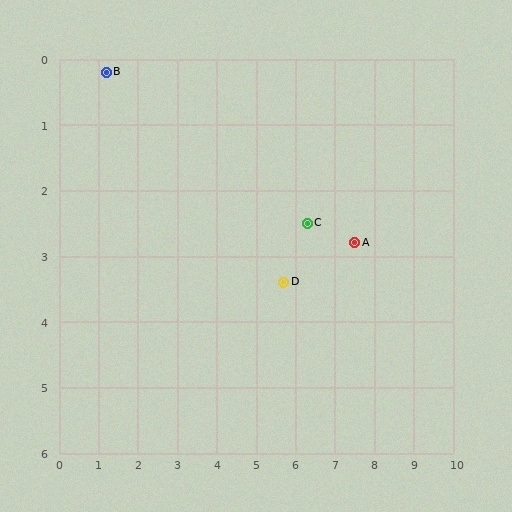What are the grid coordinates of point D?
Point D is at approximately (5.7, 3.4).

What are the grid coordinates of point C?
Point C is at approximately (6.3, 2.5).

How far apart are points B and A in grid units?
Points B and A are about 6.8 grid units apart.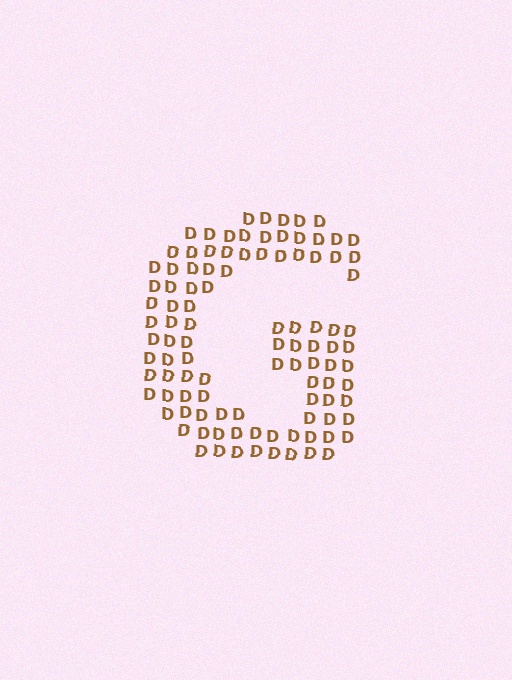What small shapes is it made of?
It is made of small letter D's.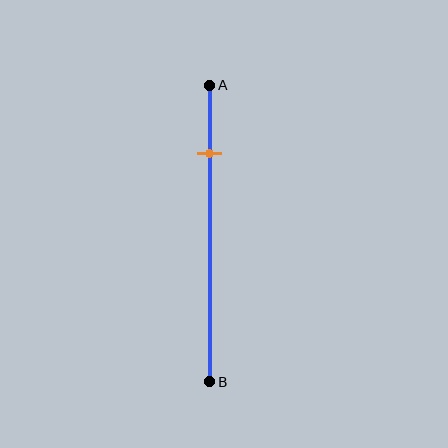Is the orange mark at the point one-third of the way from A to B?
No, the mark is at about 25% from A, not at the 33% one-third point.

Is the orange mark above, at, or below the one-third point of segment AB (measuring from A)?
The orange mark is above the one-third point of segment AB.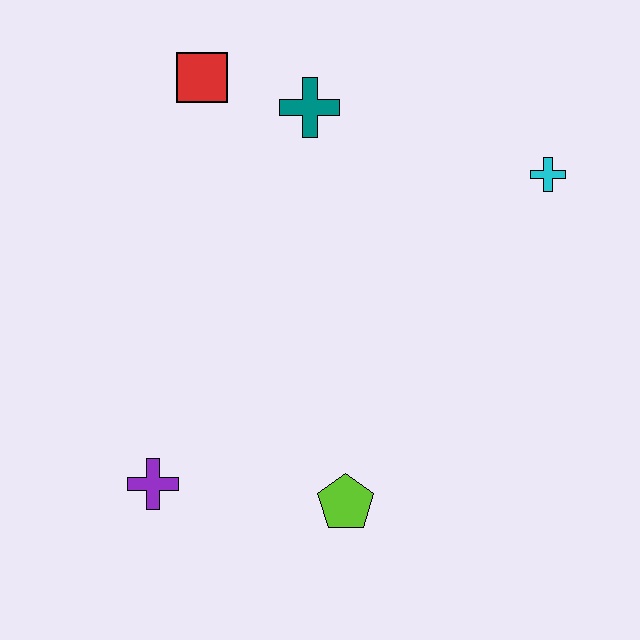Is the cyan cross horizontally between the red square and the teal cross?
No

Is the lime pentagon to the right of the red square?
Yes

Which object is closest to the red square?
The teal cross is closest to the red square.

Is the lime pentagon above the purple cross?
No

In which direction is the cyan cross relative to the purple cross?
The cyan cross is to the right of the purple cross.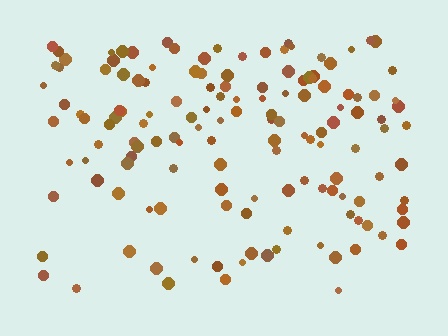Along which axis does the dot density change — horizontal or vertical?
Vertical.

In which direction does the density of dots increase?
From bottom to top, with the top side densest.